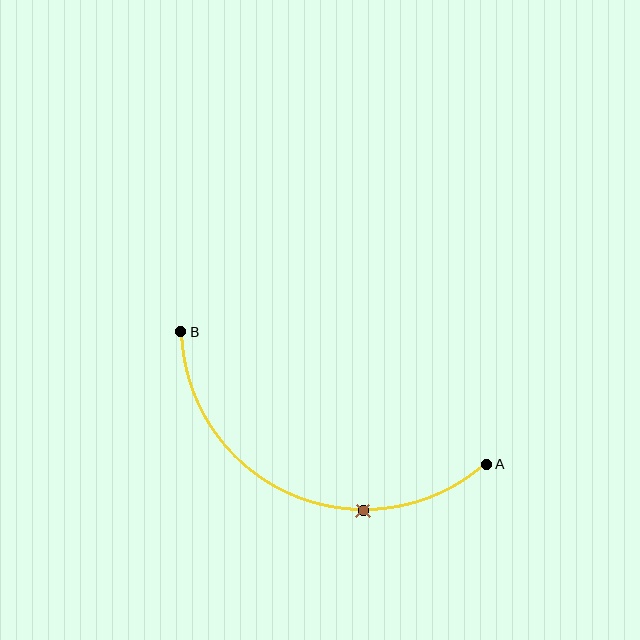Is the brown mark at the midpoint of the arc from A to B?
No. The brown mark lies on the arc but is closer to endpoint A. The arc midpoint would be at the point on the curve equidistant along the arc from both A and B.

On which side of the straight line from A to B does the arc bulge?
The arc bulges below the straight line connecting A and B.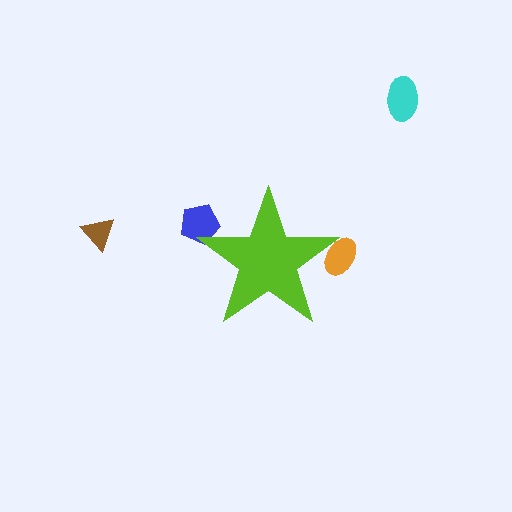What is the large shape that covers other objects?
A lime star.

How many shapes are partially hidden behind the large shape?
2 shapes are partially hidden.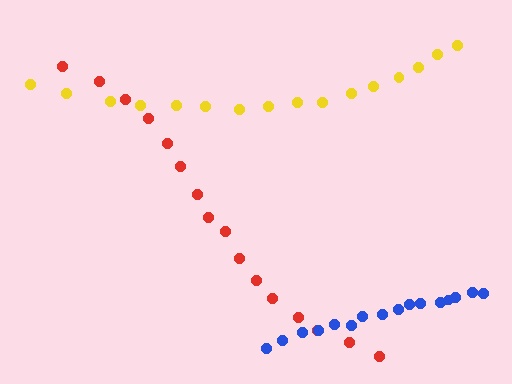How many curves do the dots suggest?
There are 3 distinct paths.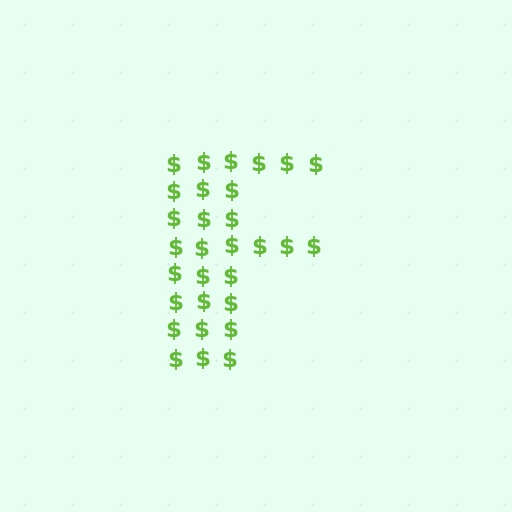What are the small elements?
The small elements are dollar signs.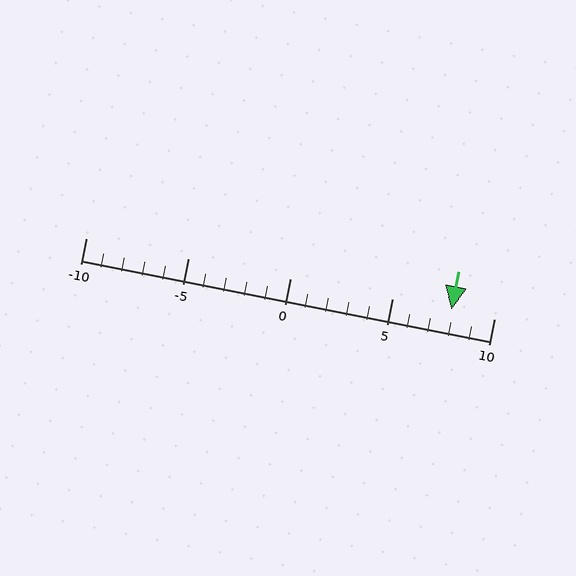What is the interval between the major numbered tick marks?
The major tick marks are spaced 5 units apart.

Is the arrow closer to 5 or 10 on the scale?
The arrow is closer to 10.